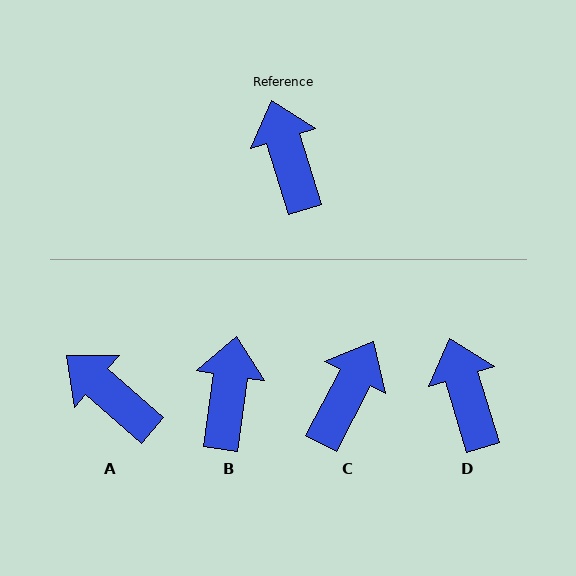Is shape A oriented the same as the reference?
No, it is off by about 32 degrees.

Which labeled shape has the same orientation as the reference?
D.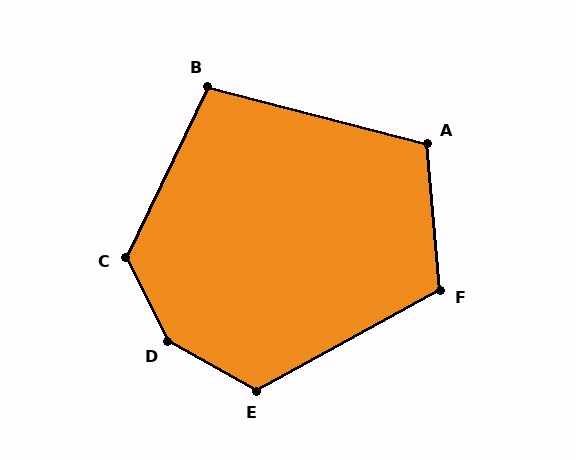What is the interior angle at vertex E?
Approximately 122 degrees (obtuse).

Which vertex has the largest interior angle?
D, at approximately 145 degrees.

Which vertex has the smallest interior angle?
B, at approximately 101 degrees.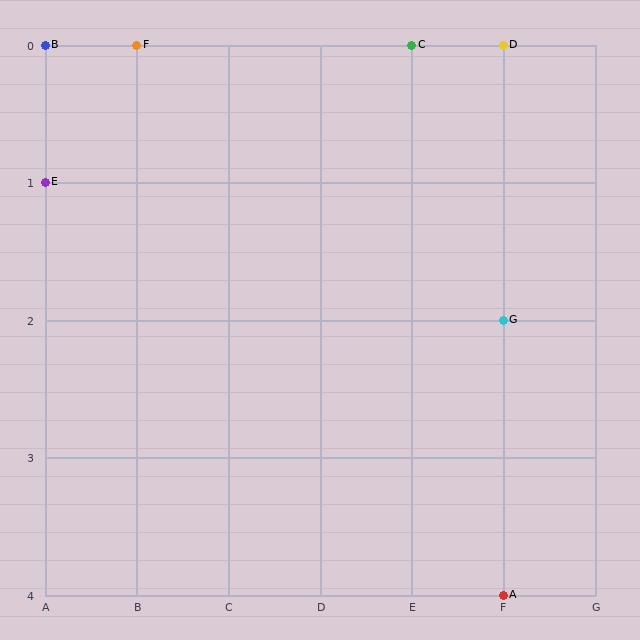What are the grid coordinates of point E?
Point E is at grid coordinates (A, 1).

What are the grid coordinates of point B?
Point B is at grid coordinates (A, 0).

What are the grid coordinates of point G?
Point G is at grid coordinates (F, 2).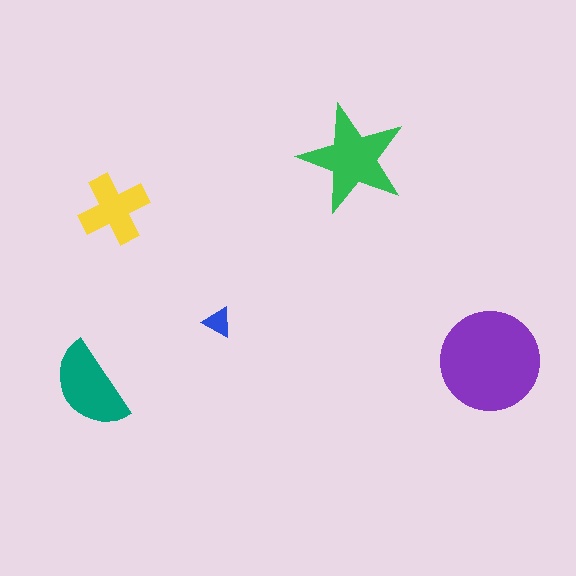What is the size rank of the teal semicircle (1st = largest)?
3rd.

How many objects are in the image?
There are 5 objects in the image.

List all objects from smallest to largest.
The blue triangle, the yellow cross, the teal semicircle, the green star, the purple circle.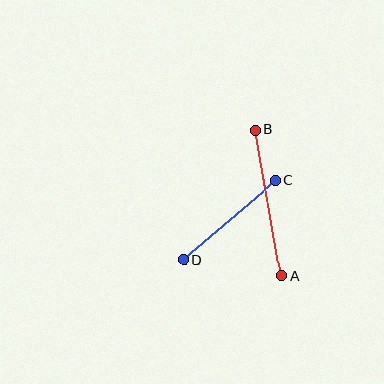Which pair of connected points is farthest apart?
Points A and B are farthest apart.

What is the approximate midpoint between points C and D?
The midpoint is at approximately (229, 220) pixels.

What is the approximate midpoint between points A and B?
The midpoint is at approximately (268, 203) pixels.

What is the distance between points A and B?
The distance is approximately 148 pixels.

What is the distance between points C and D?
The distance is approximately 121 pixels.